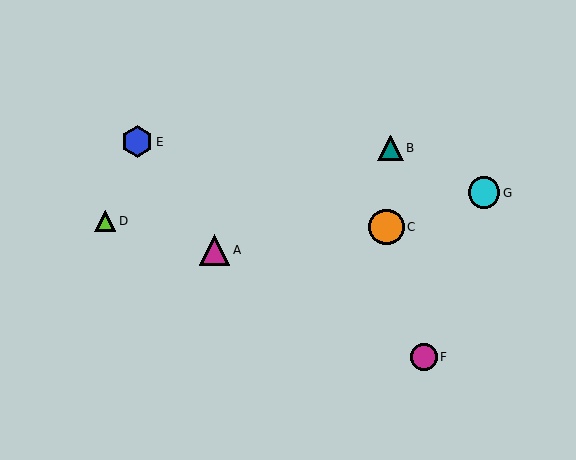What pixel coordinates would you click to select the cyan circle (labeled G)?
Click at (484, 193) to select the cyan circle G.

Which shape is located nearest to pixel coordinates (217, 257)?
The magenta triangle (labeled A) at (215, 250) is nearest to that location.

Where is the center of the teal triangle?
The center of the teal triangle is at (391, 148).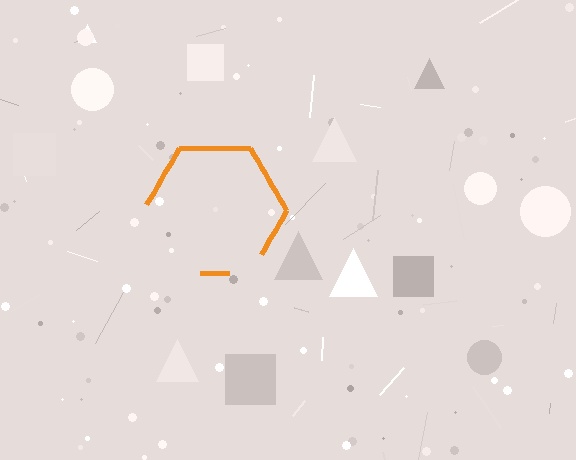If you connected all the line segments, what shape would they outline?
They would outline a hexagon.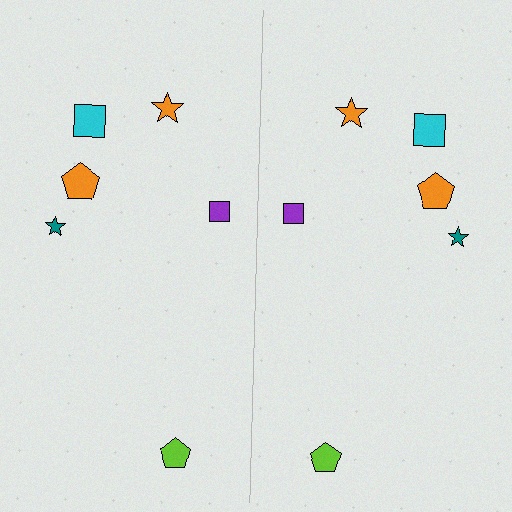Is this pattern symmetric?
Yes, this pattern has bilateral (reflection) symmetry.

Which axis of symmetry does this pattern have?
The pattern has a vertical axis of symmetry running through the center of the image.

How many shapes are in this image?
There are 12 shapes in this image.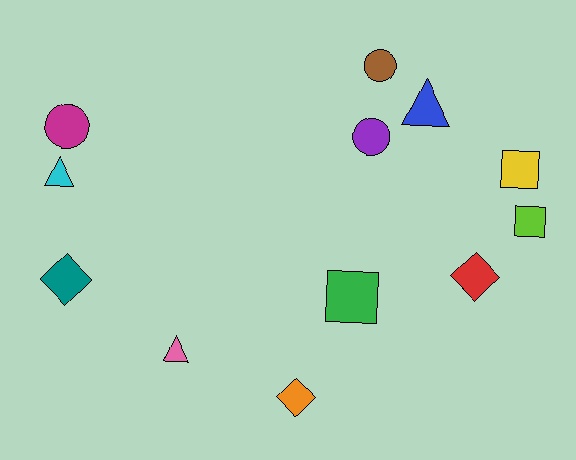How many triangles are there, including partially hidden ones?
There are 3 triangles.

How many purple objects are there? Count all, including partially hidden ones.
There is 1 purple object.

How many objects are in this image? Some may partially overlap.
There are 12 objects.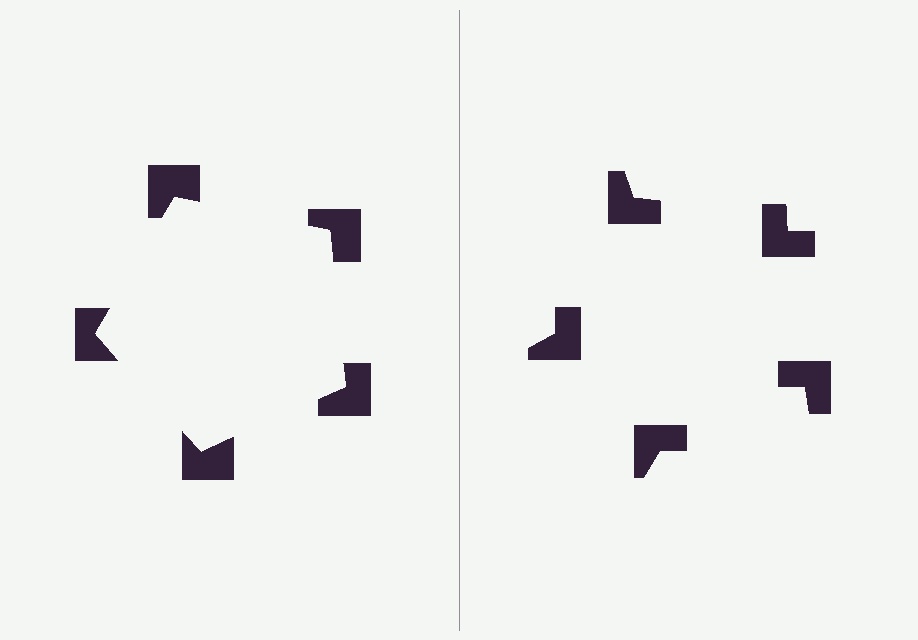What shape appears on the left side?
An illusory pentagon.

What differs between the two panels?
The notched squares are positioned identically on both sides; only the wedge orientations differ. On the left they align to a pentagon; on the right they are misaligned.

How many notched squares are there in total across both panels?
10 — 5 on each side.